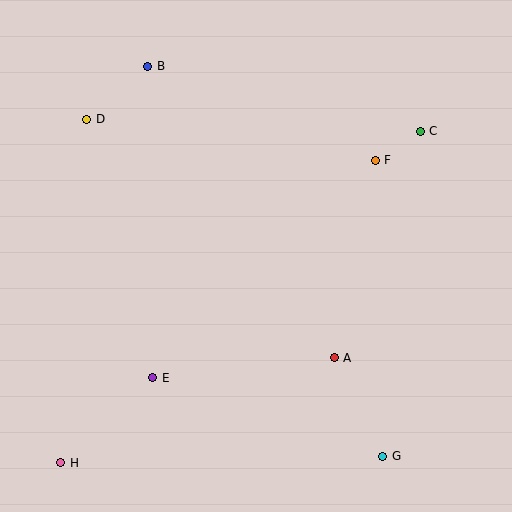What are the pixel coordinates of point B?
Point B is at (148, 66).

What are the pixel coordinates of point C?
Point C is at (420, 131).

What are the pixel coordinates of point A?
Point A is at (334, 358).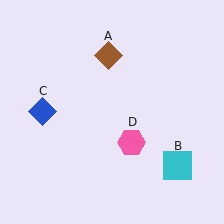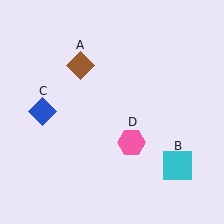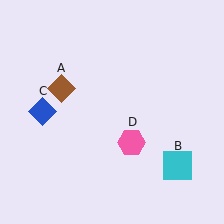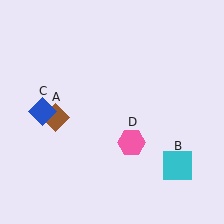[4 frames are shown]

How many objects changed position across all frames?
1 object changed position: brown diamond (object A).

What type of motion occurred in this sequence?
The brown diamond (object A) rotated counterclockwise around the center of the scene.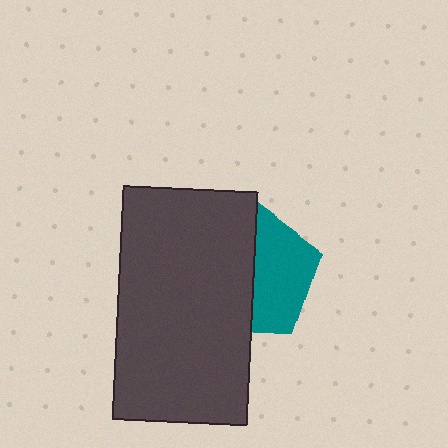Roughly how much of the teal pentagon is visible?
About half of it is visible (roughly 46%).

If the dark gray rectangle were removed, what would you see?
You would see the complete teal pentagon.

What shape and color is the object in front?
The object in front is a dark gray rectangle.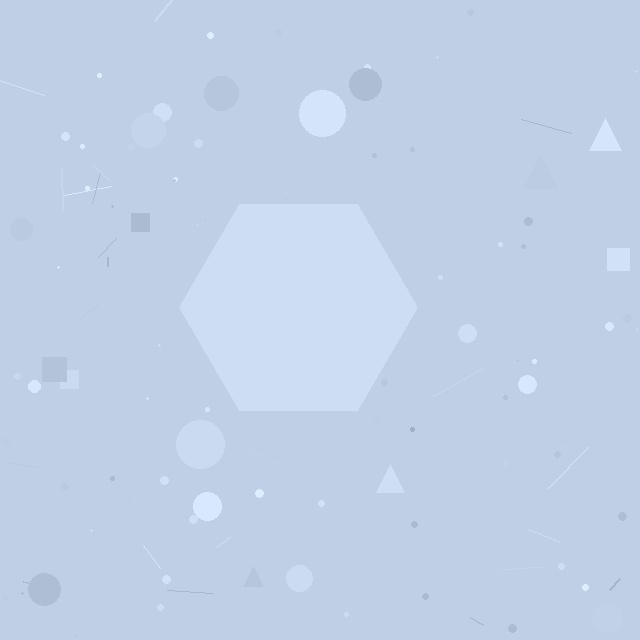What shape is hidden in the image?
A hexagon is hidden in the image.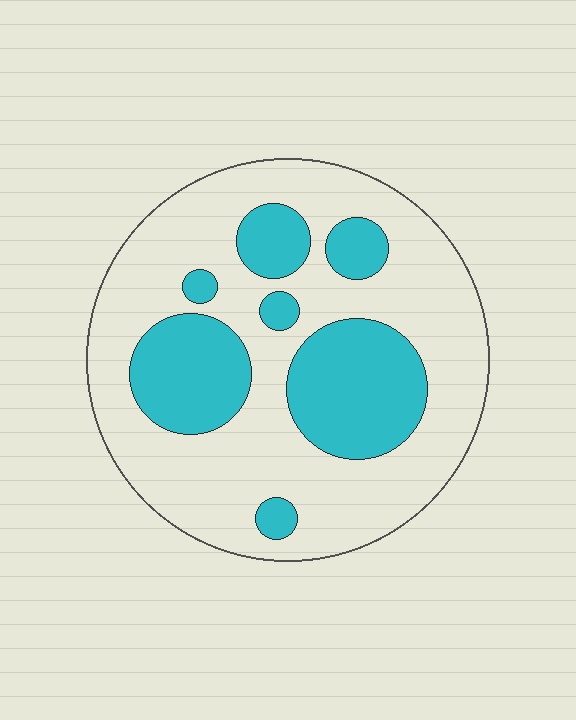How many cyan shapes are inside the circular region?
7.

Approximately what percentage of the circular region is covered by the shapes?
Approximately 30%.